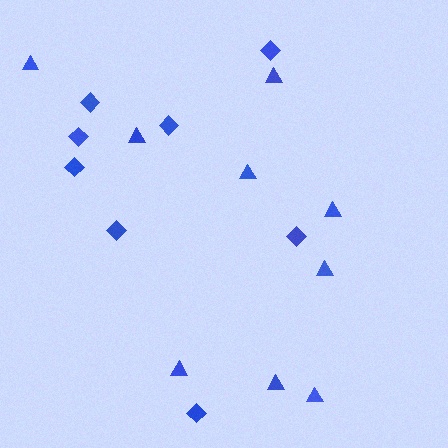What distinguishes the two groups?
There are 2 groups: one group of triangles (9) and one group of diamonds (8).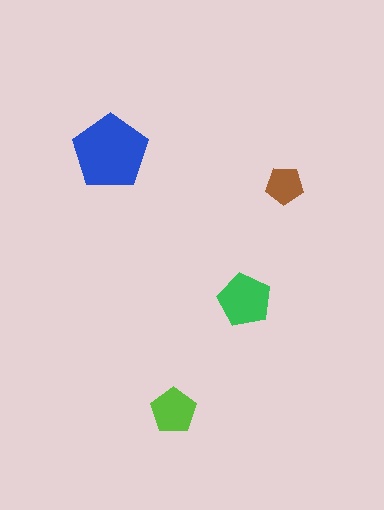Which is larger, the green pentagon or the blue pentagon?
The blue one.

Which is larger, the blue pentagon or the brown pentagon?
The blue one.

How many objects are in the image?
There are 4 objects in the image.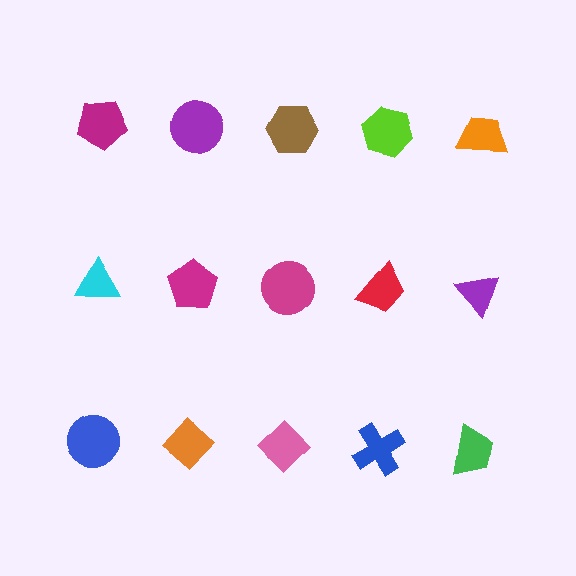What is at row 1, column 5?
An orange trapezoid.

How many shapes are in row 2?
5 shapes.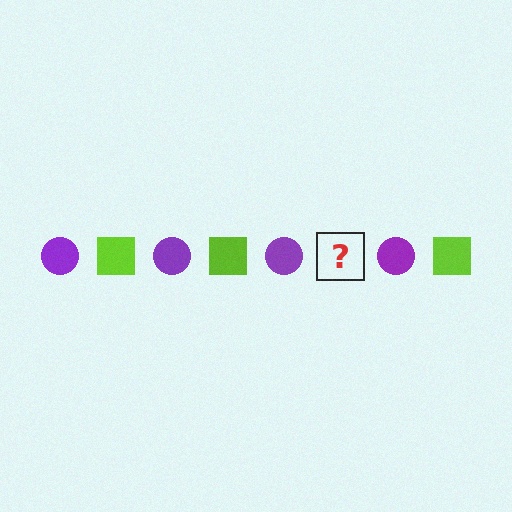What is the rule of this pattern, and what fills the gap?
The rule is that the pattern alternates between purple circle and lime square. The gap should be filled with a lime square.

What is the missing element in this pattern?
The missing element is a lime square.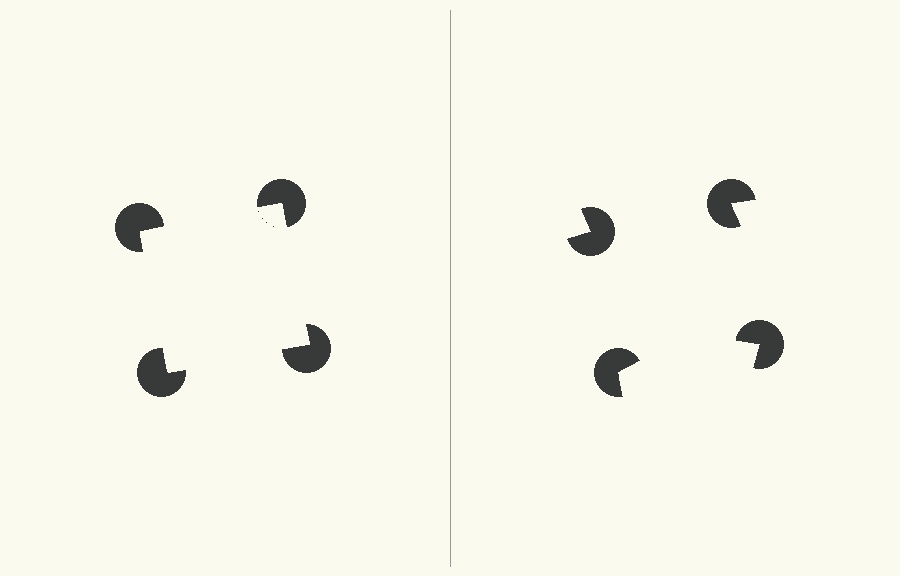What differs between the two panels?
The pac-man discs are positioned identically on both sides; only the wedge orientations differ. On the left they align to a square; on the right they are misaligned.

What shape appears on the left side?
An illusory square.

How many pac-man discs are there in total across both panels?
8 — 4 on each side.